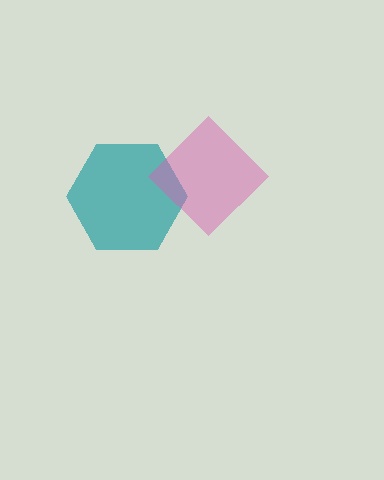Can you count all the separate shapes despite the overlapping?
Yes, there are 2 separate shapes.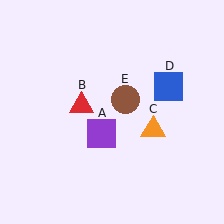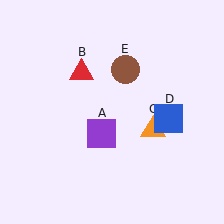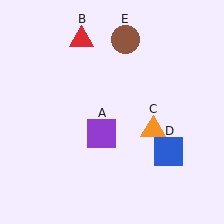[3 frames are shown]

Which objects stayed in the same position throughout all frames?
Purple square (object A) and orange triangle (object C) remained stationary.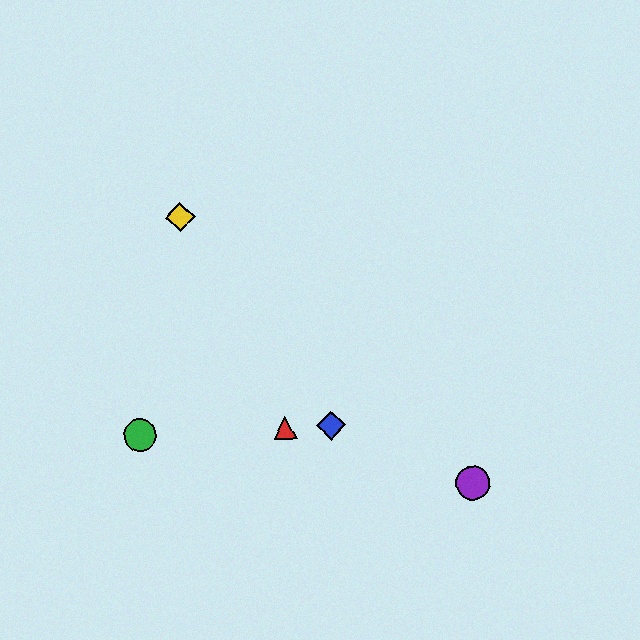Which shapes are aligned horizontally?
The red triangle, the blue diamond, the green circle are aligned horizontally.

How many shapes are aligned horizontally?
3 shapes (the red triangle, the blue diamond, the green circle) are aligned horizontally.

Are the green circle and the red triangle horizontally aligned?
Yes, both are at y≈435.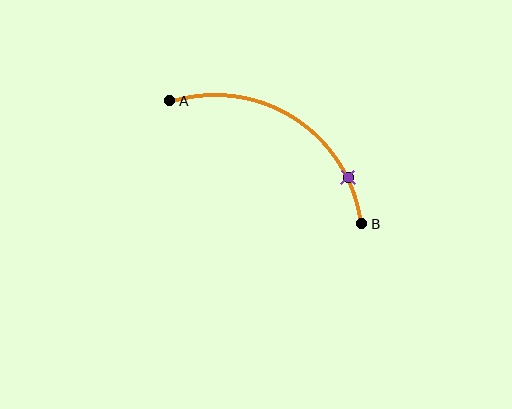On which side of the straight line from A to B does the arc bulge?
The arc bulges above the straight line connecting A and B.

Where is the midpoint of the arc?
The arc midpoint is the point on the curve farthest from the straight line joining A and B. It sits above that line.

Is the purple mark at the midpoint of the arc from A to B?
No. The purple mark lies on the arc but is closer to endpoint B. The arc midpoint would be at the point on the curve equidistant along the arc from both A and B.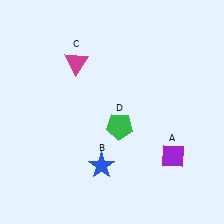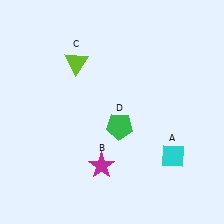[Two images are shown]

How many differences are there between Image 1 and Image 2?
There are 3 differences between the two images.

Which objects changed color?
A changed from purple to cyan. B changed from blue to magenta. C changed from magenta to lime.